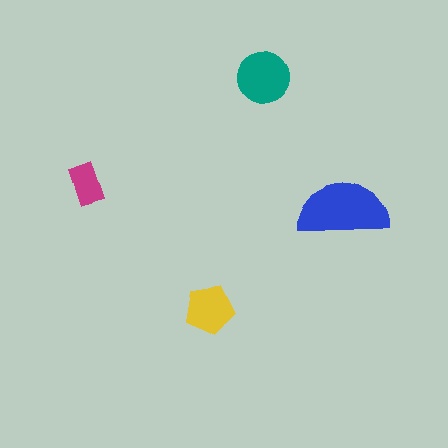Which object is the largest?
The blue semicircle.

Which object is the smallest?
The magenta rectangle.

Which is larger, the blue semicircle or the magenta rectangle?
The blue semicircle.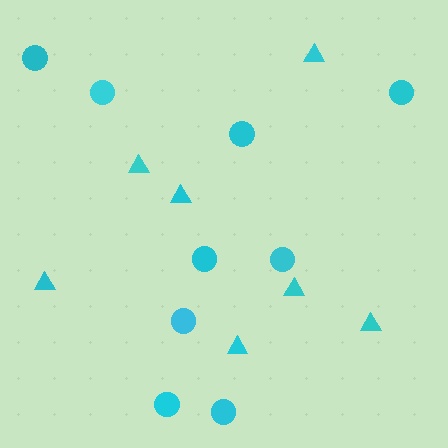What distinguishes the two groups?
There are 2 groups: one group of circles (9) and one group of triangles (7).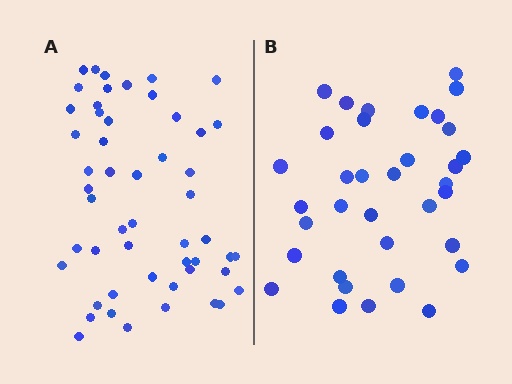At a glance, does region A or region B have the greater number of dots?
Region A (the left region) has more dots.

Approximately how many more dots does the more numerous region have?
Region A has approximately 15 more dots than region B.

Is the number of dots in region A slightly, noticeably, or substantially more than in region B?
Region A has substantially more. The ratio is roughly 1.5 to 1.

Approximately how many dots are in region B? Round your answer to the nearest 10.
About 40 dots. (The exact count is 35, which rounds to 40.)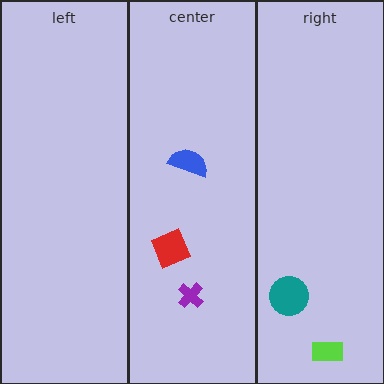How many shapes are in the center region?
3.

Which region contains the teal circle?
The right region.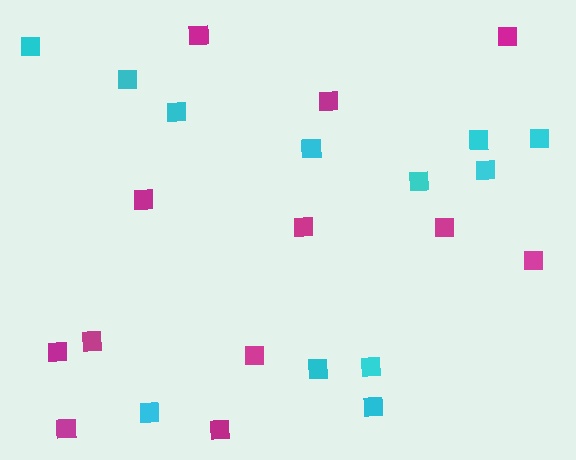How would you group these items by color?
There are 2 groups: one group of cyan squares (12) and one group of magenta squares (12).